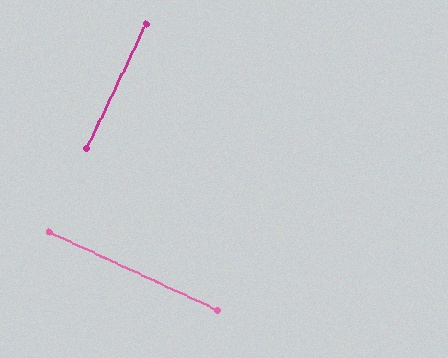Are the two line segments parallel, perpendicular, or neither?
Perpendicular — they meet at approximately 89°.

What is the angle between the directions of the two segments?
Approximately 89 degrees.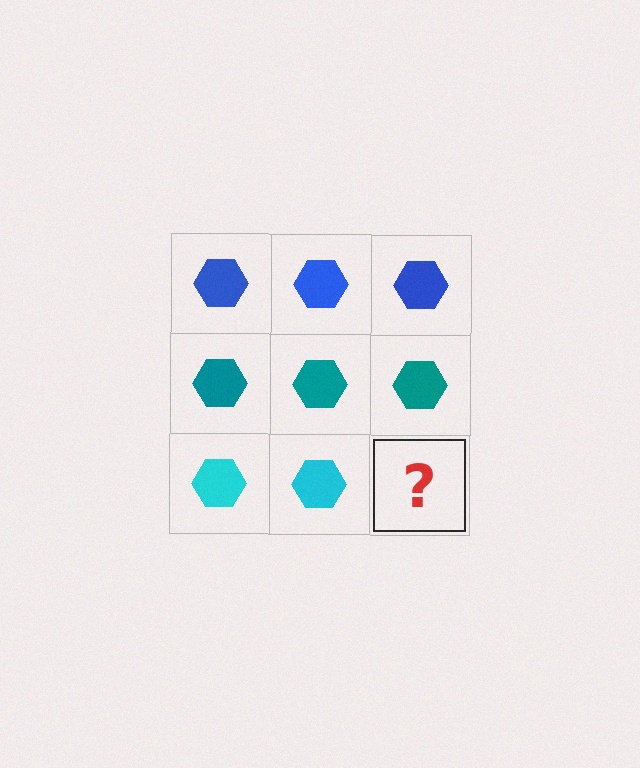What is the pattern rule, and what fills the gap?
The rule is that each row has a consistent color. The gap should be filled with a cyan hexagon.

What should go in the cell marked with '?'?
The missing cell should contain a cyan hexagon.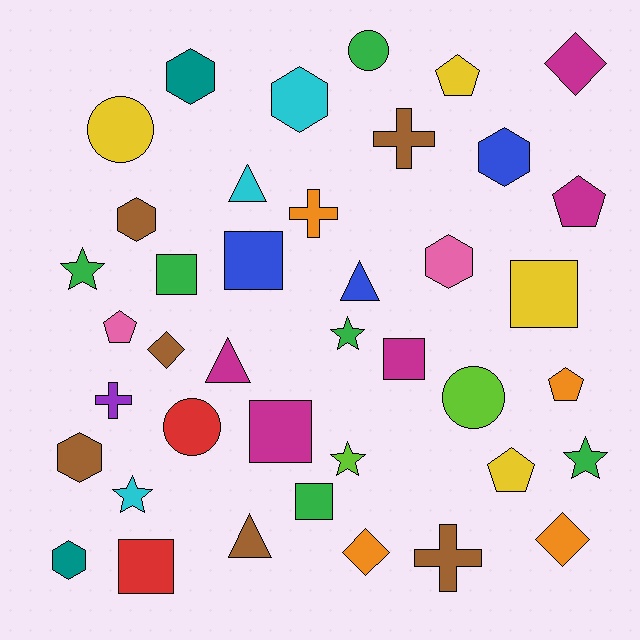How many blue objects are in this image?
There are 3 blue objects.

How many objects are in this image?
There are 40 objects.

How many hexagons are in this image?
There are 7 hexagons.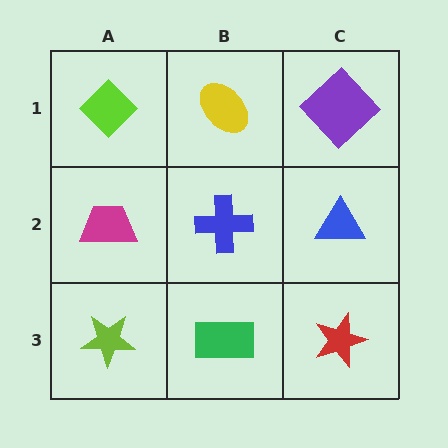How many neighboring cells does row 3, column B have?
3.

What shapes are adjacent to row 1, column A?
A magenta trapezoid (row 2, column A), a yellow ellipse (row 1, column B).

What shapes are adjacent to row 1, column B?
A blue cross (row 2, column B), a lime diamond (row 1, column A), a purple diamond (row 1, column C).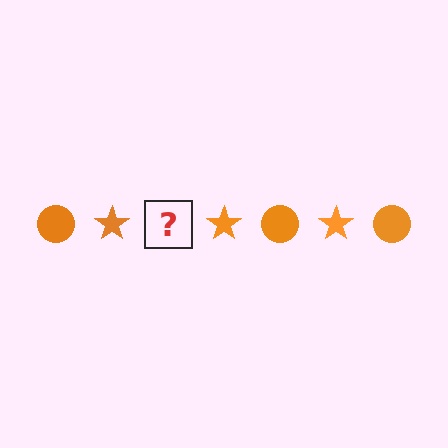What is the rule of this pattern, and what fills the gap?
The rule is that the pattern cycles through circle, star shapes in orange. The gap should be filled with an orange circle.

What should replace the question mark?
The question mark should be replaced with an orange circle.